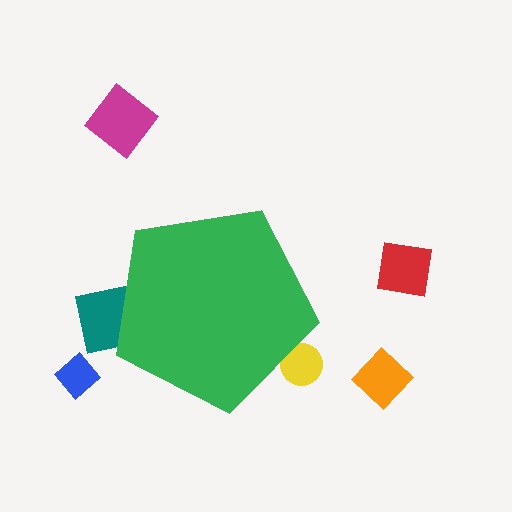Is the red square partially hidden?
No, the red square is fully visible.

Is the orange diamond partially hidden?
No, the orange diamond is fully visible.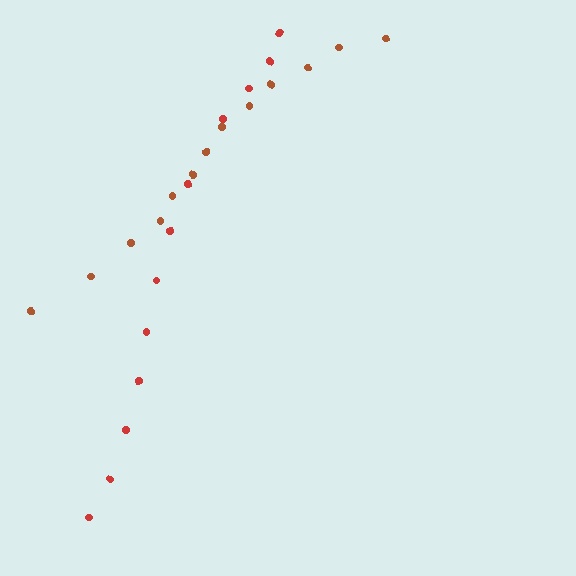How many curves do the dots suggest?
There are 2 distinct paths.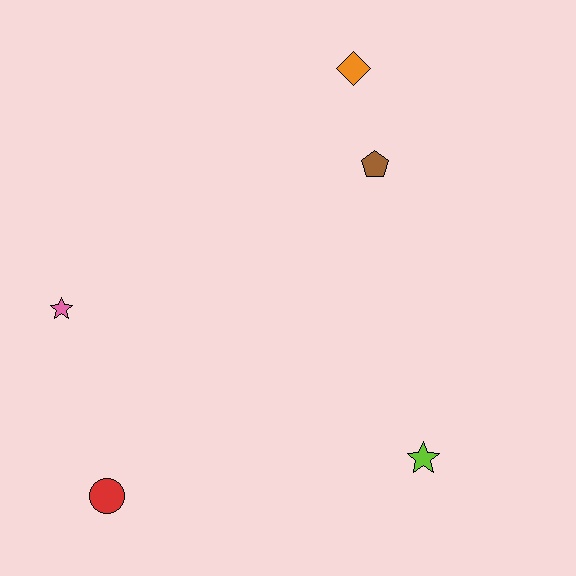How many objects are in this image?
There are 5 objects.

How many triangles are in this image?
There are no triangles.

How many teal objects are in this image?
There are no teal objects.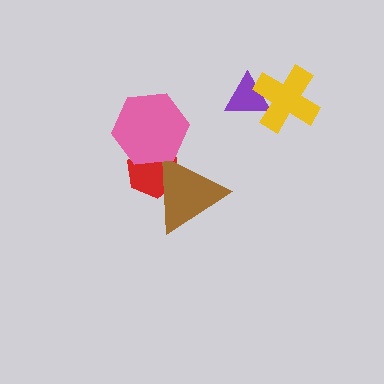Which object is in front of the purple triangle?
The yellow cross is in front of the purple triangle.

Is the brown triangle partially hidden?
Yes, it is partially covered by another shape.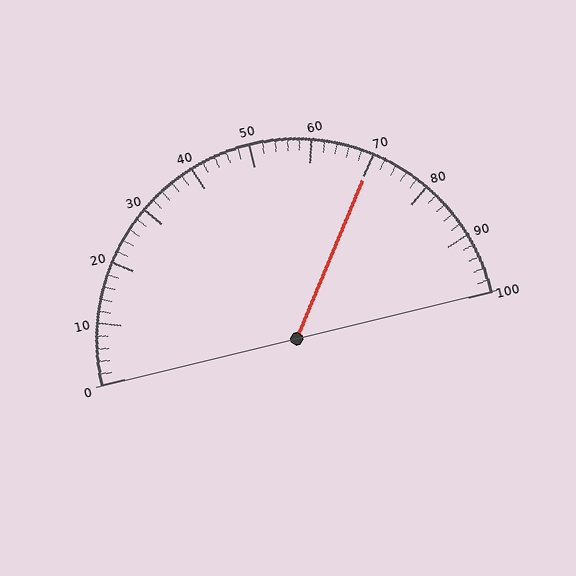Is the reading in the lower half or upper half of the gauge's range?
The reading is in the upper half of the range (0 to 100).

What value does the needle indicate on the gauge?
The needle indicates approximately 70.